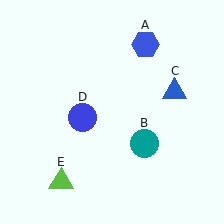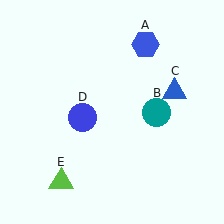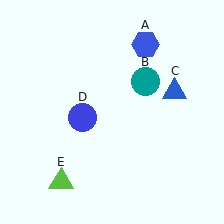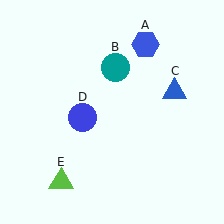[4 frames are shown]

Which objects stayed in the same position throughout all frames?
Blue hexagon (object A) and blue triangle (object C) and blue circle (object D) and lime triangle (object E) remained stationary.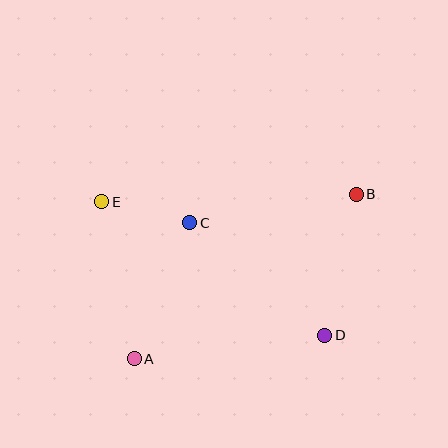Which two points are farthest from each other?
Points A and B are farthest from each other.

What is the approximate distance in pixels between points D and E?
The distance between D and E is approximately 260 pixels.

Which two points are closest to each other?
Points C and E are closest to each other.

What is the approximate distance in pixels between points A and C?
The distance between A and C is approximately 147 pixels.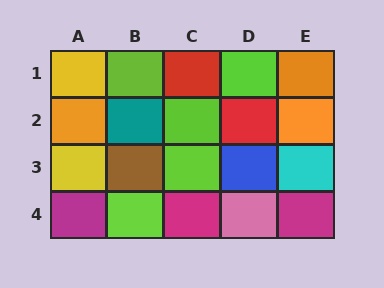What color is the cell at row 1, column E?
Orange.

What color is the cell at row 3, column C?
Lime.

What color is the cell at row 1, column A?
Yellow.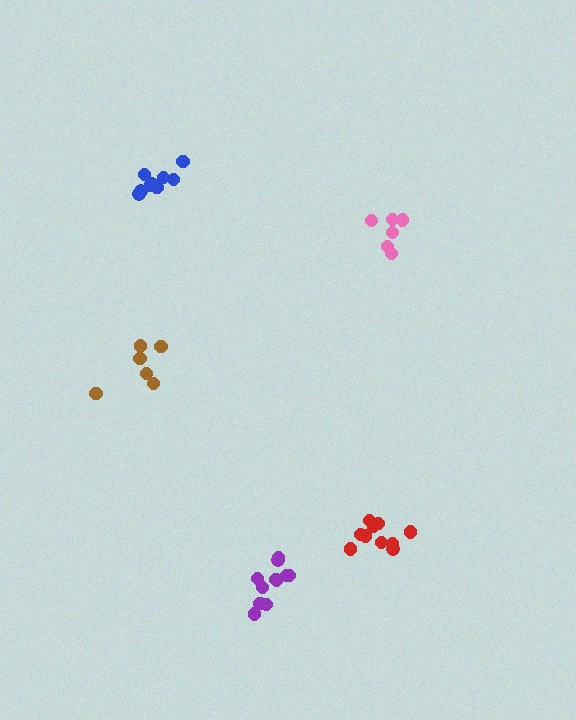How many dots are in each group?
Group 1: 10 dots, Group 2: 6 dots, Group 3: 6 dots, Group 4: 11 dots, Group 5: 9 dots (42 total).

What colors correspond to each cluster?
The clusters are colored: red, brown, pink, purple, blue.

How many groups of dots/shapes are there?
There are 5 groups.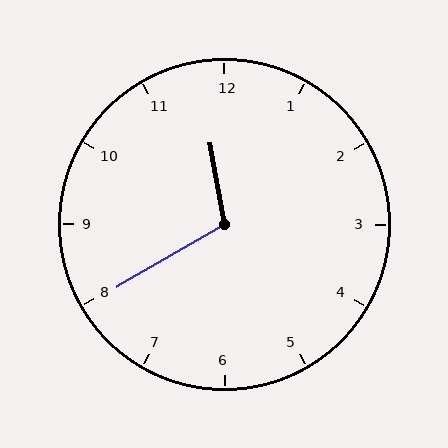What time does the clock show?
11:40.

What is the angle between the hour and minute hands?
Approximately 110 degrees.